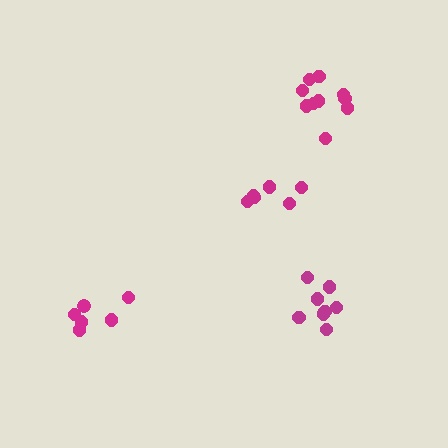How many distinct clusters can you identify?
There are 4 distinct clusters.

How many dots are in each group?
Group 1: 8 dots, Group 2: 6 dots, Group 3: 10 dots, Group 4: 6 dots (30 total).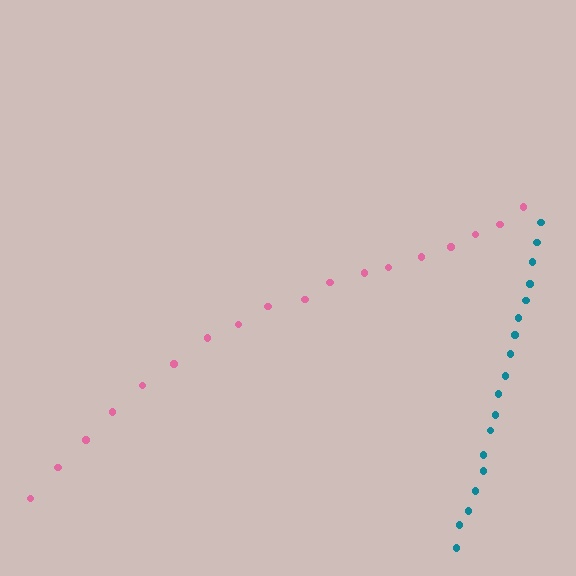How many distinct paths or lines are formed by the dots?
There are 2 distinct paths.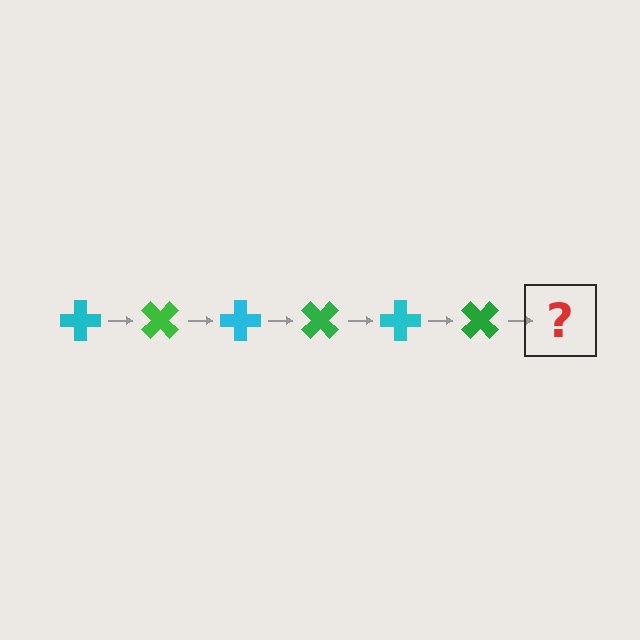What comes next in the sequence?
The next element should be a cyan cross, rotated 270 degrees from the start.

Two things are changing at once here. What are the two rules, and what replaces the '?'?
The two rules are that it rotates 45 degrees each step and the color cycles through cyan and green. The '?' should be a cyan cross, rotated 270 degrees from the start.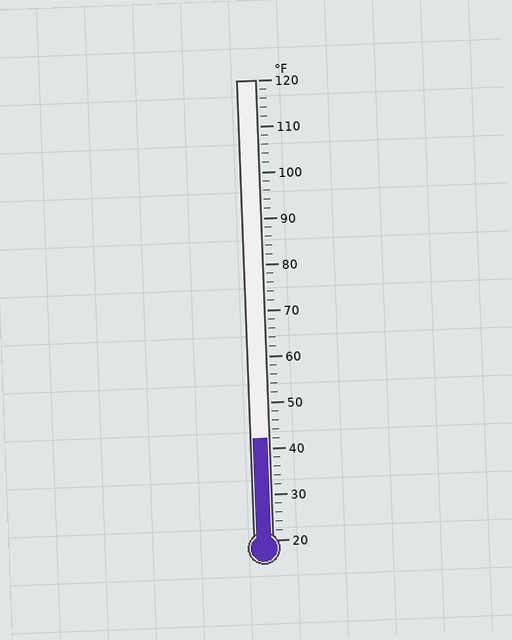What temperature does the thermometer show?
The thermometer shows approximately 42°F.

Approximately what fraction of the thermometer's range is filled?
The thermometer is filled to approximately 20% of its range.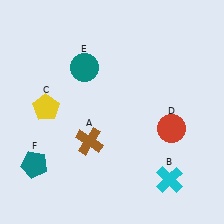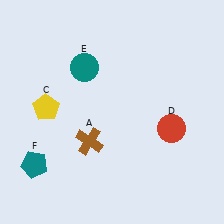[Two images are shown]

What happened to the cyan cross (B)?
The cyan cross (B) was removed in Image 2. It was in the bottom-right area of Image 1.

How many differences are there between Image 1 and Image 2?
There is 1 difference between the two images.